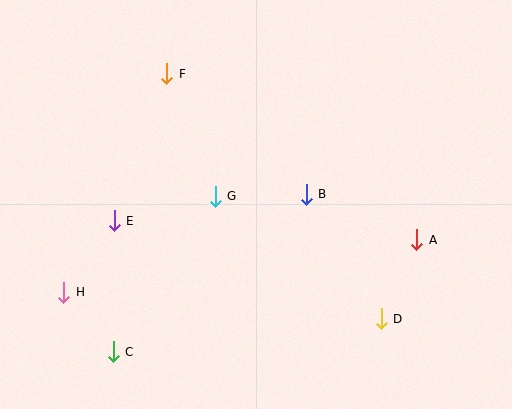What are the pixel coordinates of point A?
Point A is at (417, 240).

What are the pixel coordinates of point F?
Point F is at (167, 74).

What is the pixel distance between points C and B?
The distance between C and B is 249 pixels.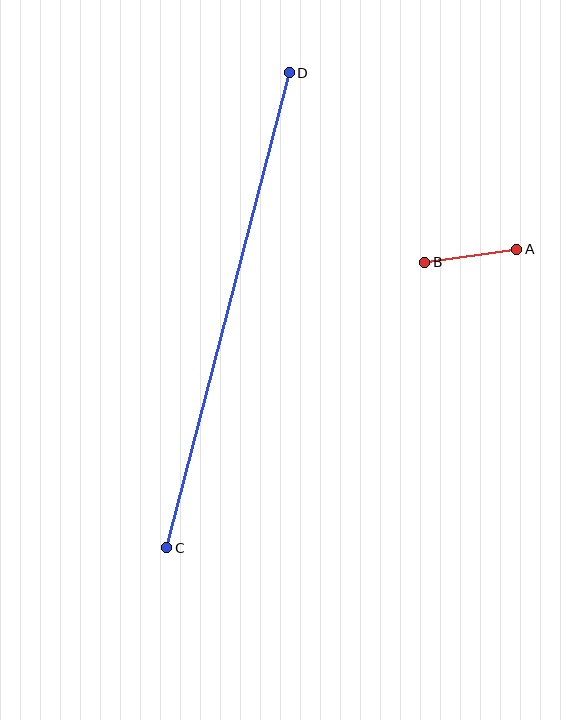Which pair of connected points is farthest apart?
Points C and D are farthest apart.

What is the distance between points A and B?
The distance is approximately 93 pixels.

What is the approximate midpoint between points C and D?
The midpoint is at approximately (228, 310) pixels.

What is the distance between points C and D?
The distance is approximately 490 pixels.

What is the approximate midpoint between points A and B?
The midpoint is at approximately (471, 256) pixels.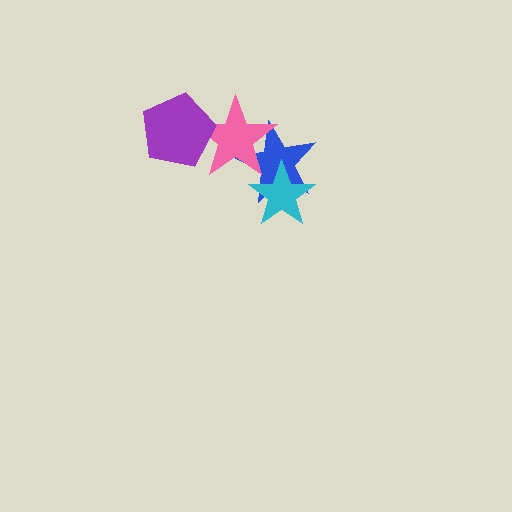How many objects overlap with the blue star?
2 objects overlap with the blue star.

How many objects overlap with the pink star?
2 objects overlap with the pink star.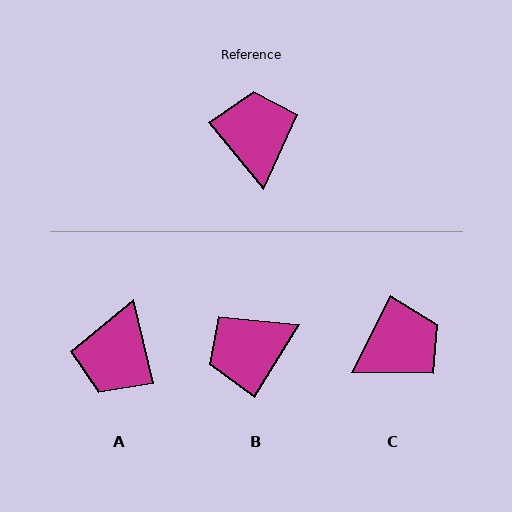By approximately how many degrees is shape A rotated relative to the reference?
Approximately 154 degrees counter-clockwise.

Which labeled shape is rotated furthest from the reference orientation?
A, about 154 degrees away.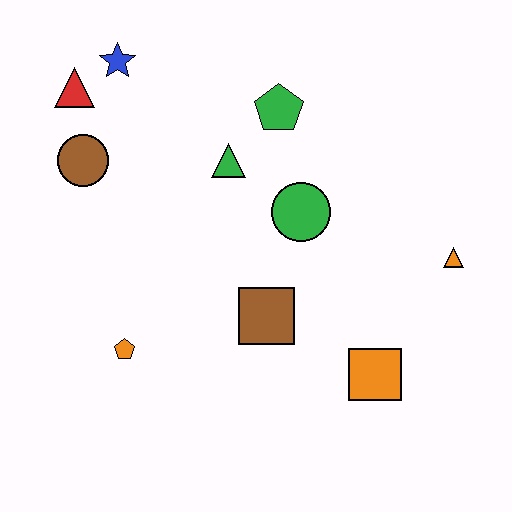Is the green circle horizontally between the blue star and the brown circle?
No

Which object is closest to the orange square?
The brown square is closest to the orange square.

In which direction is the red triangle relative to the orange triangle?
The red triangle is to the left of the orange triangle.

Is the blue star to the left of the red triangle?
No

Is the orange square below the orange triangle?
Yes